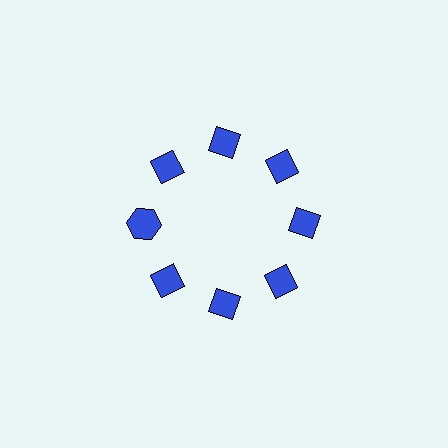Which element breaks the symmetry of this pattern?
The blue hexagon at roughly the 9 o'clock position breaks the symmetry. All other shapes are blue diamonds.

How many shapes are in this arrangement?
There are 8 shapes arranged in a ring pattern.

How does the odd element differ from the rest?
It has a different shape: hexagon instead of diamond.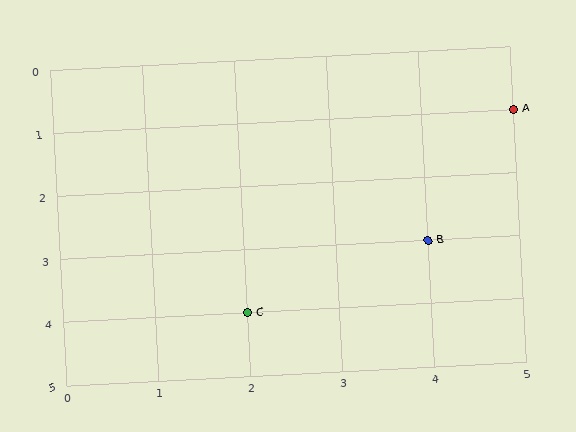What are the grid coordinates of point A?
Point A is at grid coordinates (5, 1).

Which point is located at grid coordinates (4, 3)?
Point B is at (4, 3).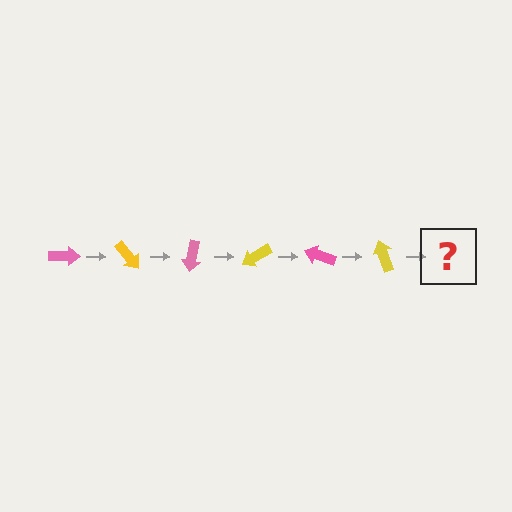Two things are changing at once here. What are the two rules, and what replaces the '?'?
The two rules are that it rotates 50 degrees each step and the color cycles through pink and yellow. The '?' should be a pink arrow, rotated 300 degrees from the start.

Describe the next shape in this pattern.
It should be a pink arrow, rotated 300 degrees from the start.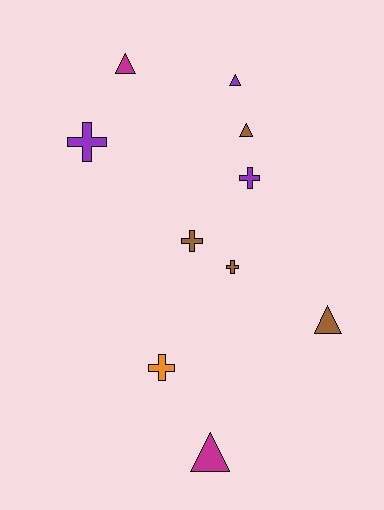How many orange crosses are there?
There is 1 orange cross.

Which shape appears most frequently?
Triangle, with 5 objects.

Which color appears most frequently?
Brown, with 4 objects.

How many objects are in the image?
There are 10 objects.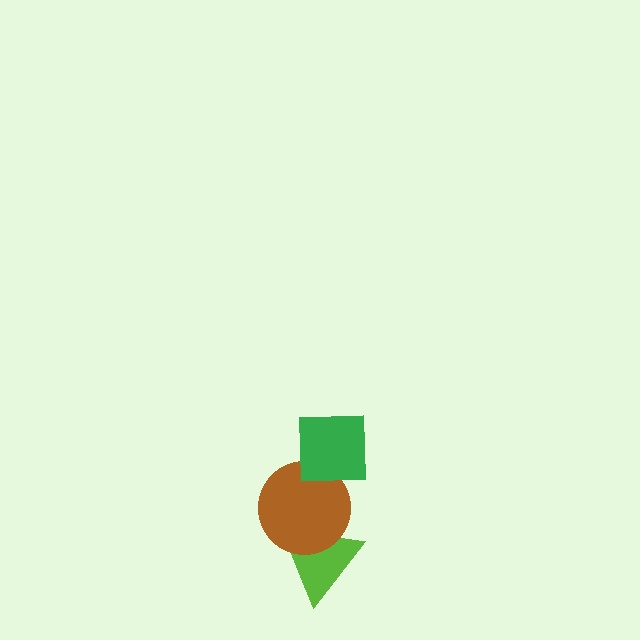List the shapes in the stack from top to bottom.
From top to bottom: the green square, the brown circle, the lime triangle.